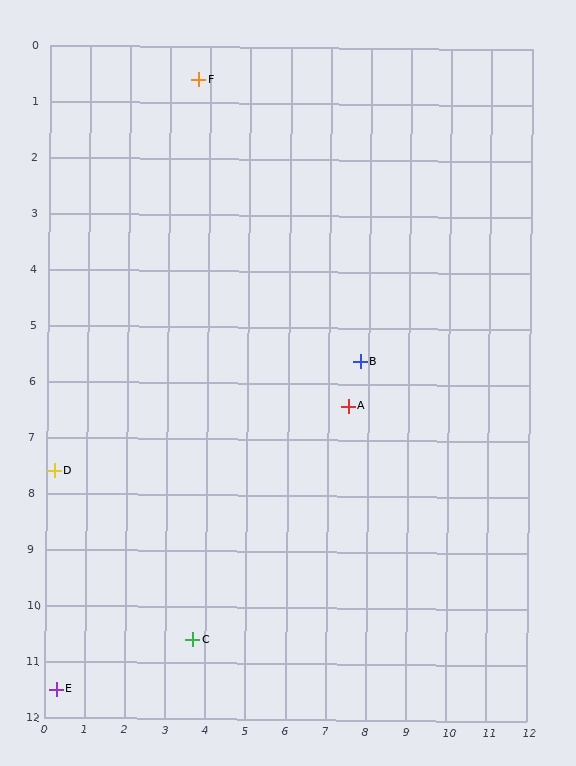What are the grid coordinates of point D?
Point D is at approximately (0.2, 7.6).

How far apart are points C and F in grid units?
Points C and F are about 10.0 grid units apart.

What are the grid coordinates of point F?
Point F is at approximately (3.7, 0.6).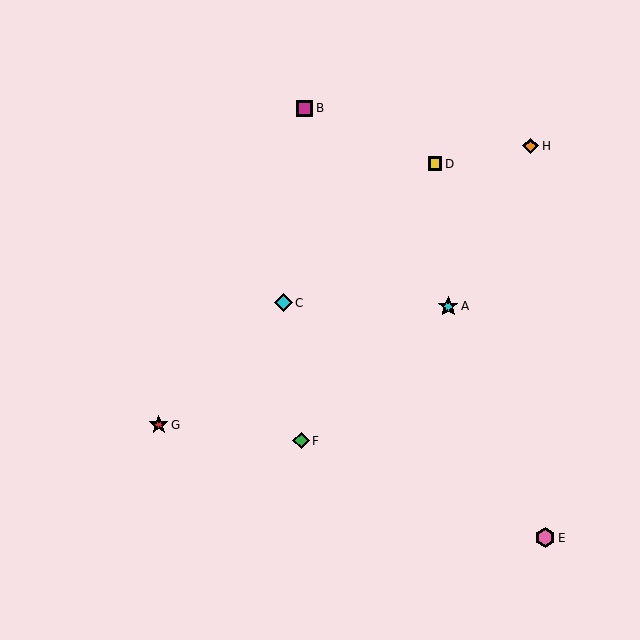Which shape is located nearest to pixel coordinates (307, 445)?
The green diamond (labeled F) at (301, 441) is nearest to that location.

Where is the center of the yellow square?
The center of the yellow square is at (435, 164).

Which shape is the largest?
The pink hexagon (labeled E) is the largest.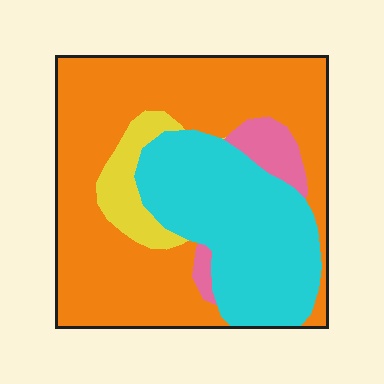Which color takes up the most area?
Orange, at roughly 55%.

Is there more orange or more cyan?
Orange.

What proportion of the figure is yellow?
Yellow covers roughly 5% of the figure.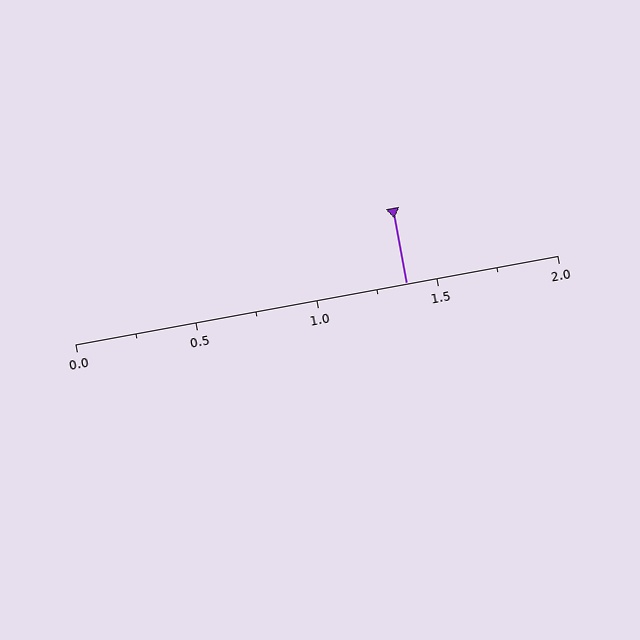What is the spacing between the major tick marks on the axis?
The major ticks are spaced 0.5 apart.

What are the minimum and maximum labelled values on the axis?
The axis runs from 0.0 to 2.0.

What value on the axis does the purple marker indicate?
The marker indicates approximately 1.38.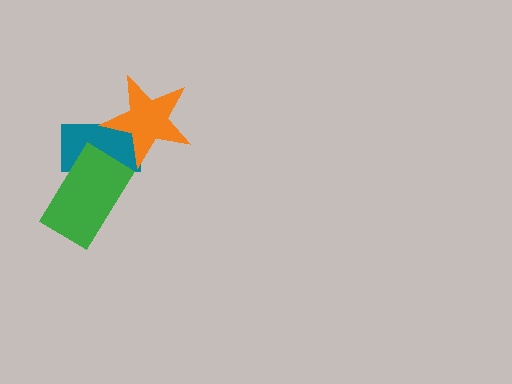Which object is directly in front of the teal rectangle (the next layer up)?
The green rectangle is directly in front of the teal rectangle.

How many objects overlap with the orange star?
1 object overlaps with the orange star.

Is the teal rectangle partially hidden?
Yes, it is partially covered by another shape.